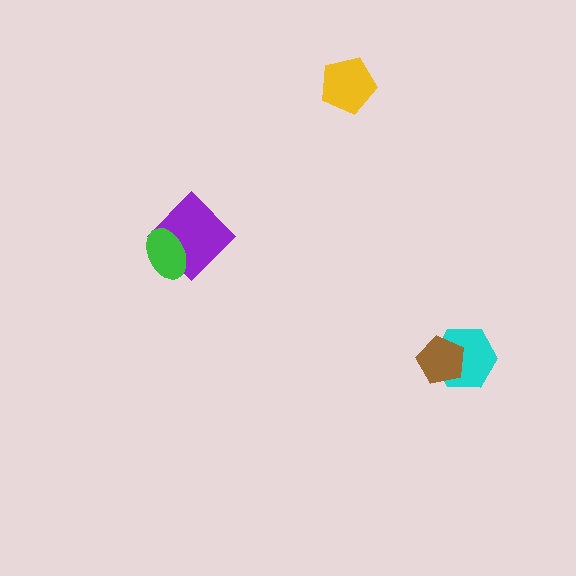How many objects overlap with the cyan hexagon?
1 object overlaps with the cyan hexagon.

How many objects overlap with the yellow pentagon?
0 objects overlap with the yellow pentagon.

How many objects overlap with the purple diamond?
1 object overlaps with the purple diamond.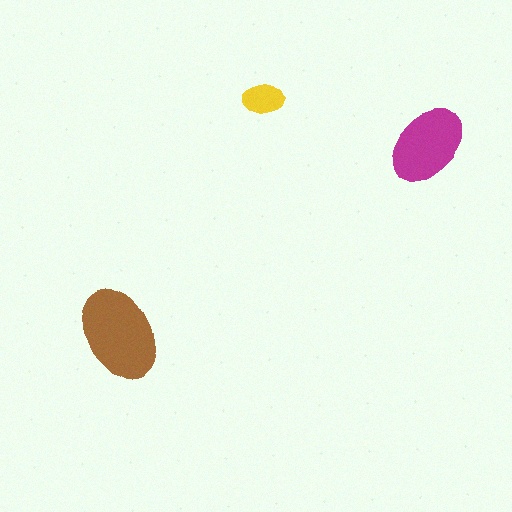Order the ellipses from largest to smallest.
the brown one, the magenta one, the yellow one.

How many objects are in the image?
There are 3 objects in the image.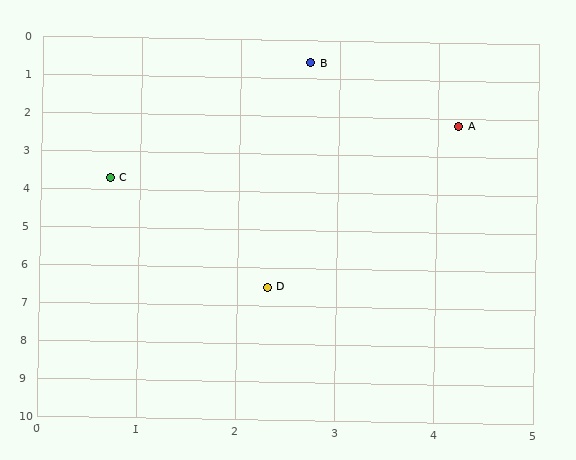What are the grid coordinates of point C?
Point C is at approximately (0.7, 3.7).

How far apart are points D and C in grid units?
Points D and C are about 3.2 grid units apart.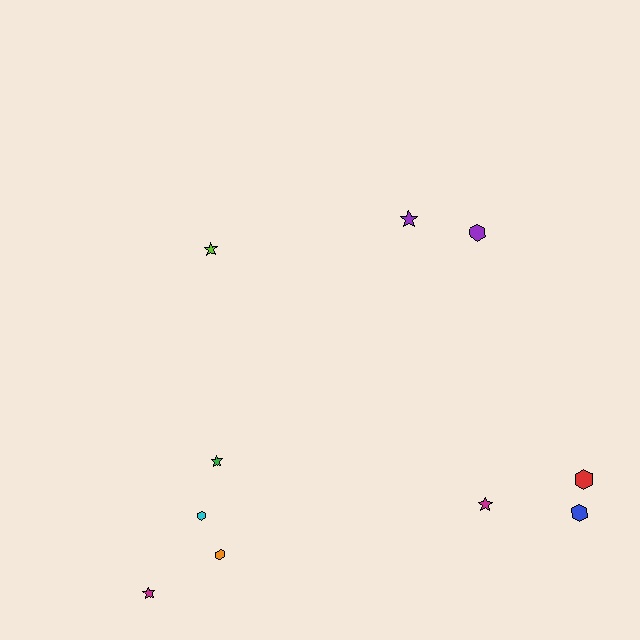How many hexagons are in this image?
There are 5 hexagons.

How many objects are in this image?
There are 10 objects.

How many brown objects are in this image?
There are no brown objects.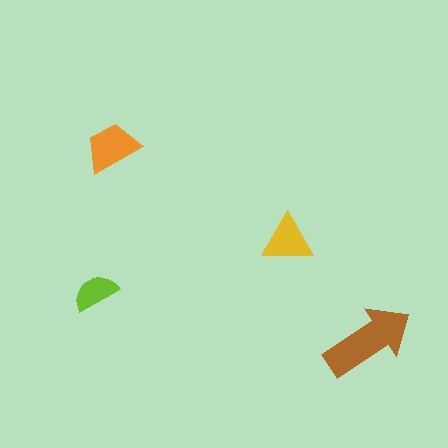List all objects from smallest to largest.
The lime semicircle, the yellow triangle, the orange trapezoid, the brown arrow.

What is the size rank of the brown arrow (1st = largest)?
1st.